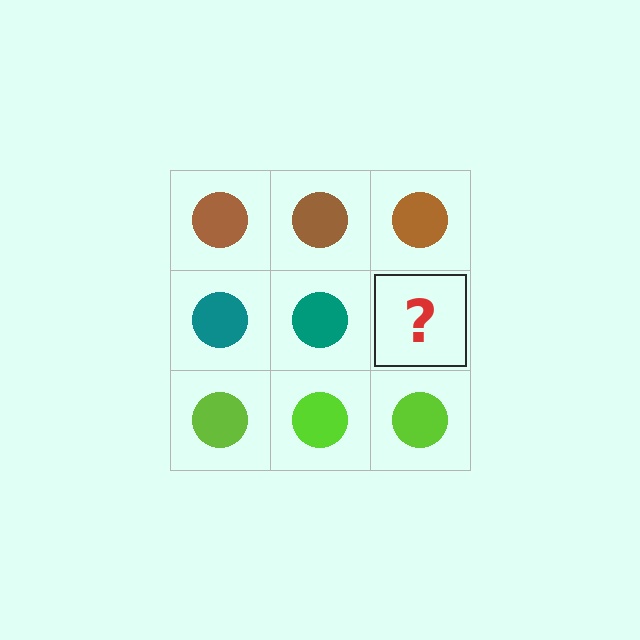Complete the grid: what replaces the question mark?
The question mark should be replaced with a teal circle.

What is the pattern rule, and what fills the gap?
The rule is that each row has a consistent color. The gap should be filled with a teal circle.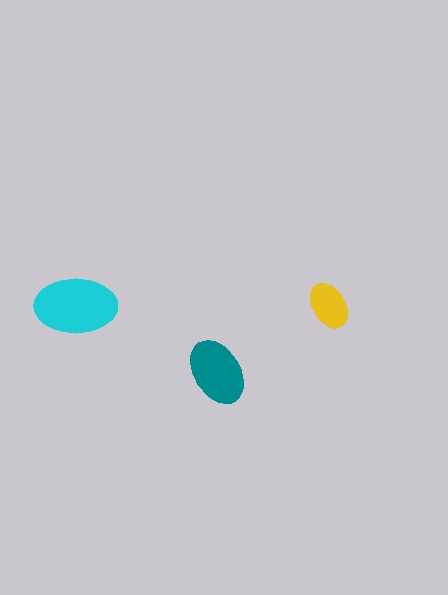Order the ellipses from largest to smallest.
the cyan one, the teal one, the yellow one.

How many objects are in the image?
There are 3 objects in the image.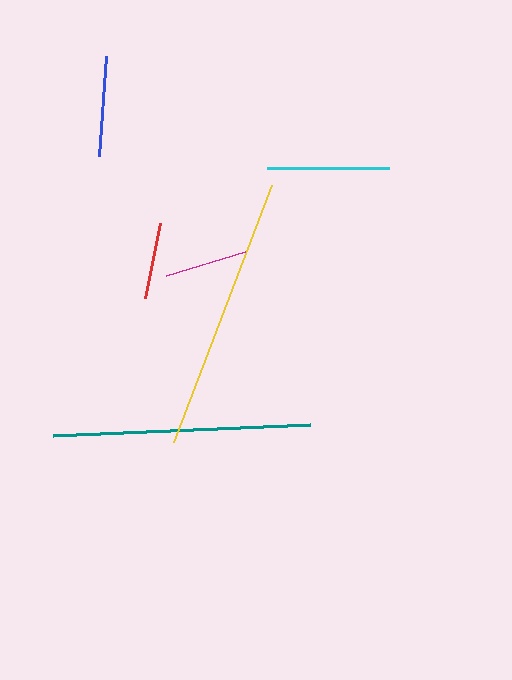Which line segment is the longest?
The yellow line is the longest at approximately 275 pixels.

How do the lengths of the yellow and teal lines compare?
The yellow and teal lines are approximately the same length.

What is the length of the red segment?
The red segment is approximately 76 pixels long.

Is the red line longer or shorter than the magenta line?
The magenta line is longer than the red line.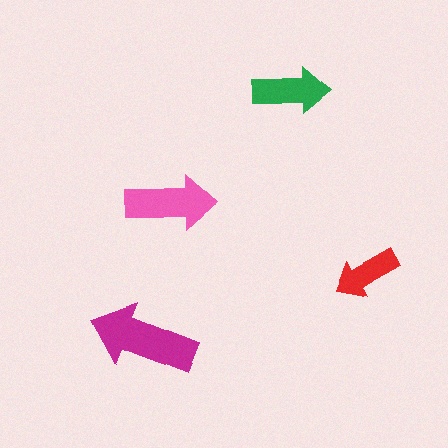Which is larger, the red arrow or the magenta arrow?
The magenta one.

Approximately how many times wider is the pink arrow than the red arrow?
About 1.5 times wider.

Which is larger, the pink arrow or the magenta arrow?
The magenta one.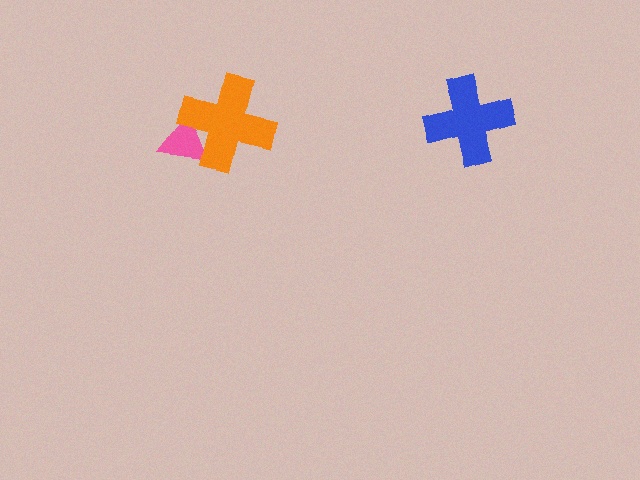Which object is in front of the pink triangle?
The orange cross is in front of the pink triangle.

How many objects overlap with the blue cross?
0 objects overlap with the blue cross.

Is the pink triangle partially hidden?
Yes, it is partially covered by another shape.